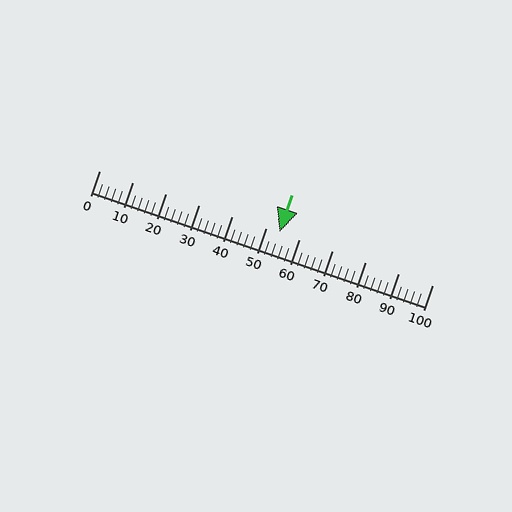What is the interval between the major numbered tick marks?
The major tick marks are spaced 10 units apart.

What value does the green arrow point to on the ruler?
The green arrow points to approximately 54.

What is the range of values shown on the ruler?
The ruler shows values from 0 to 100.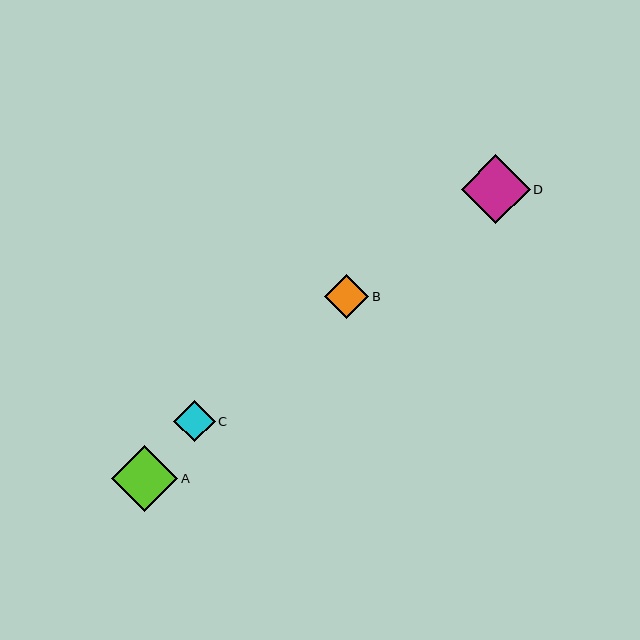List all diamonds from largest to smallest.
From largest to smallest: D, A, B, C.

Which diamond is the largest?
Diamond D is the largest with a size of approximately 69 pixels.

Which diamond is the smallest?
Diamond C is the smallest with a size of approximately 42 pixels.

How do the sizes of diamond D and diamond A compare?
Diamond D and diamond A are approximately the same size.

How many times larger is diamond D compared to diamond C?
Diamond D is approximately 1.7 times the size of diamond C.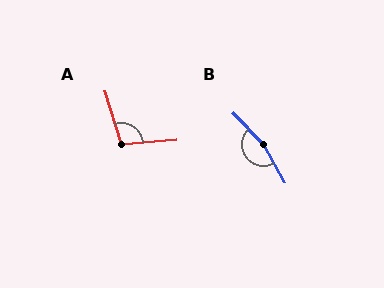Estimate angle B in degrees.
Approximately 165 degrees.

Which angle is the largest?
B, at approximately 165 degrees.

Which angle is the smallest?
A, at approximately 103 degrees.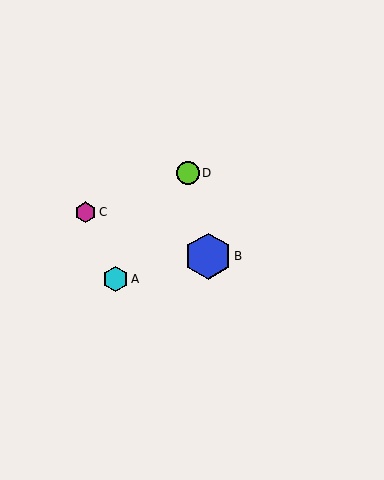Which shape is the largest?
The blue hexagon (labeled B) is the largest.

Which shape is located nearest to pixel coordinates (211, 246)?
The blue hexagon (labeled B) at (208, 256) is nearest to that location.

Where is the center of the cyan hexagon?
The center of the cyan hexagon is at (116, 279).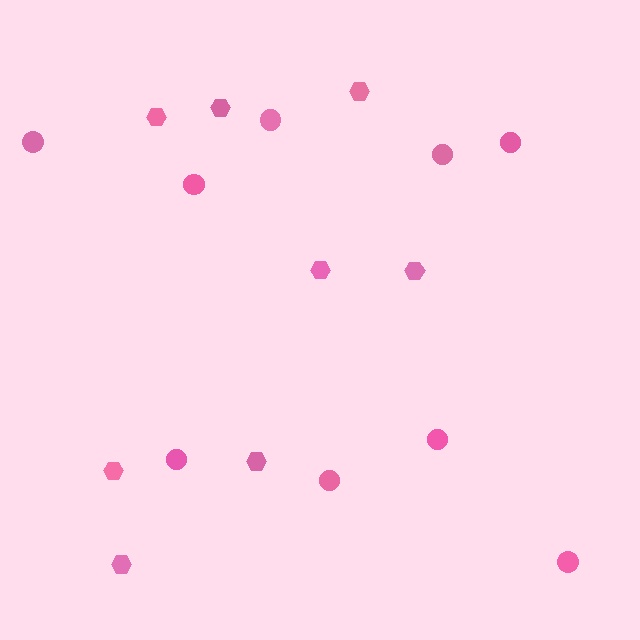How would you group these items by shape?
There are 2 groups: one group of hexagons (8) and one group of circles (9).